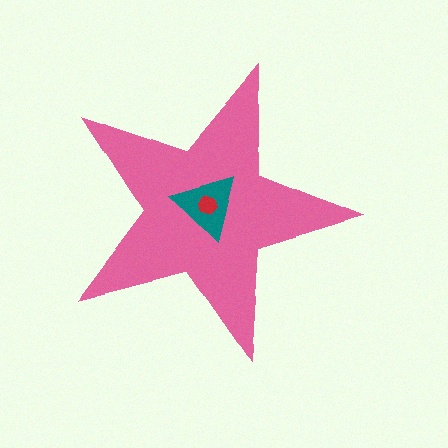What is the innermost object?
The red hexagon.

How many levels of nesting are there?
3.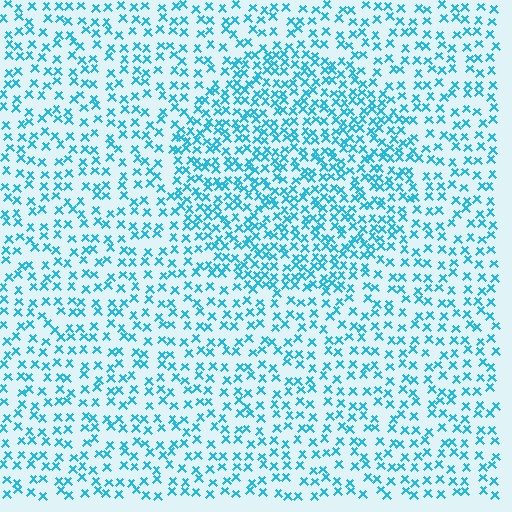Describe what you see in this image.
The image contains small cyan elements arranged at two different densities. A circle-shaped region is visible where the elements are more densely packed than the surrounding area.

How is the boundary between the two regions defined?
The boundary is defined by a change in element density (approximately 1.8x ratio). All elements are the same color, size, and shape.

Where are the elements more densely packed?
The elements are more densely packed inside the circle boundary.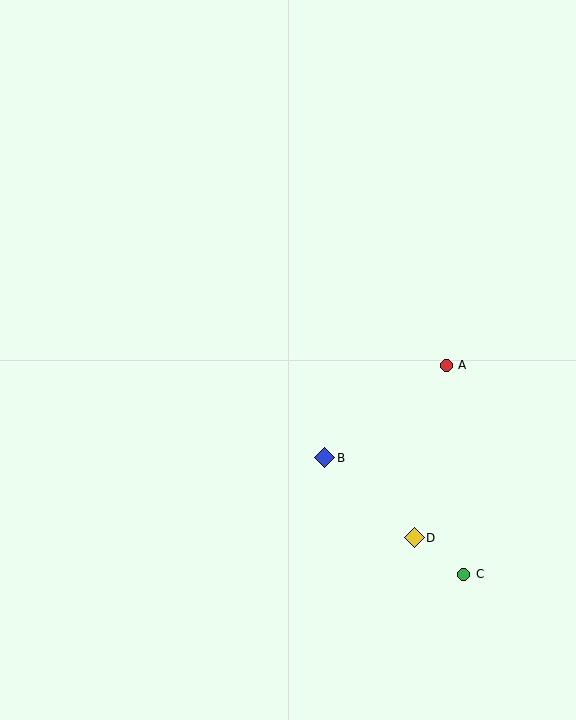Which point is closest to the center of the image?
Point B at (325, 458) is closest to the center.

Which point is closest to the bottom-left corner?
Point B is closest to the bottom-left corner.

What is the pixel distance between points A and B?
The distance between A and B is 153 pixels.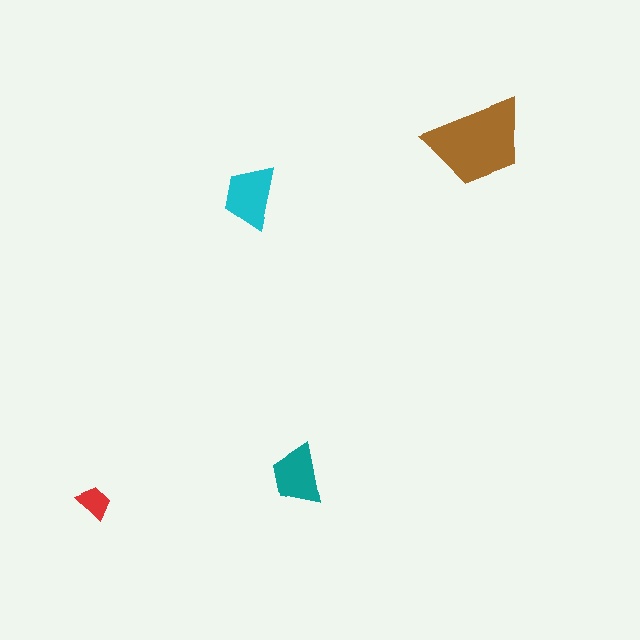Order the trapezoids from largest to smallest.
the brown one, the cyan one, the teal one, the red one.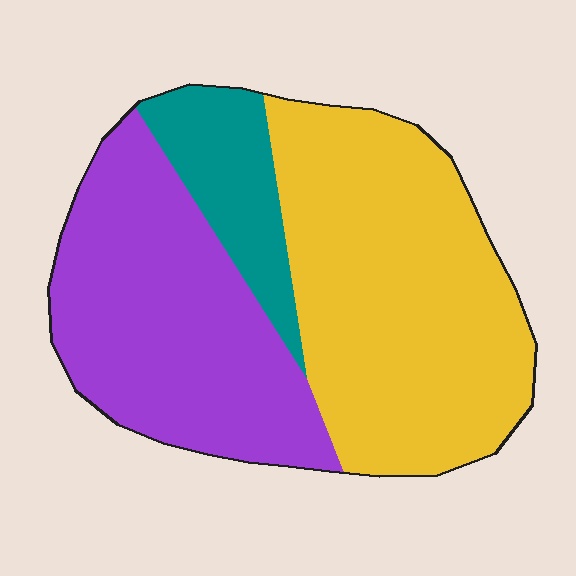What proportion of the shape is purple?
Purple takes up about three eighths (3/8) of the shape.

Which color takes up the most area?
Yellow, at roughly 50%.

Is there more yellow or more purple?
Yellow.